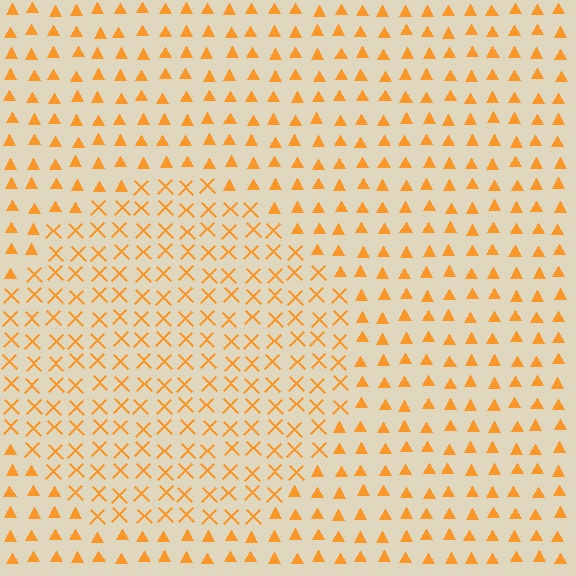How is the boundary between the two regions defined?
The boundary is defined by a change in element shape: X marks inside vs. triangles outside. All elements share the same color and spacing.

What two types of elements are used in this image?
The image uses X marks inside the circle region and triangles outside it.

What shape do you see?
I see a circle.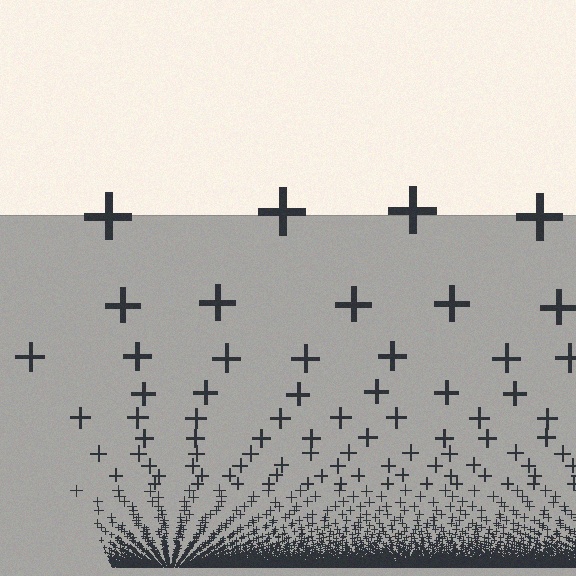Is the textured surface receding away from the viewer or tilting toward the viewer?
The surface appears to tilt toward the viewer. Texture elements get larger and sparser toward the top.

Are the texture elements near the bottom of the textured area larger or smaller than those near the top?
Smaller. The gradient is inverted — elements near the bottom are smaller and denser.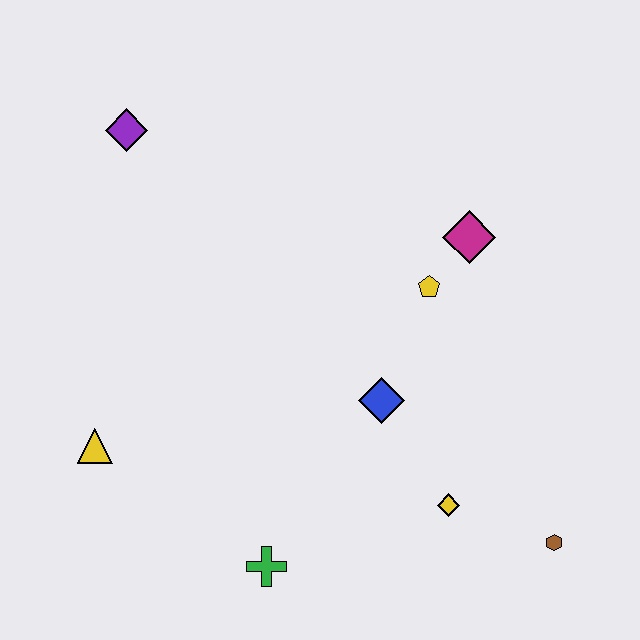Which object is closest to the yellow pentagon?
The magenta diamond is closest to the yellow pentagon.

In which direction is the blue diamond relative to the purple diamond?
The blue diamond is below the purple diamond.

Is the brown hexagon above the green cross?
Yes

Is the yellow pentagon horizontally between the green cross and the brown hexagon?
Yes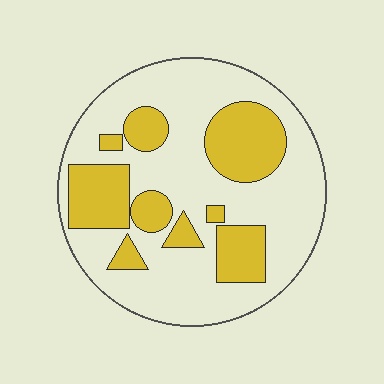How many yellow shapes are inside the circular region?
9.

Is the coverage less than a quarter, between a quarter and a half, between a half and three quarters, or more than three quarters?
Between a quarter and a half.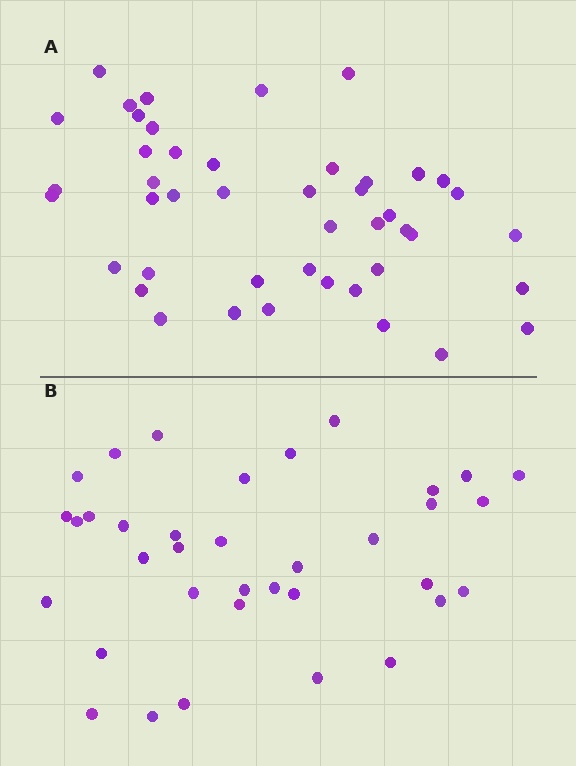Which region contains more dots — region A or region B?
Region A (the top region) has more dots.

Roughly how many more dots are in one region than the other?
Region A has roughly 8 or so more dots than region B.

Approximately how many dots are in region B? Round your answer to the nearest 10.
About 40 dots. (The exact count is 36, which rounds to 40.)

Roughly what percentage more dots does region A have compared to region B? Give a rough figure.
About 25% more.